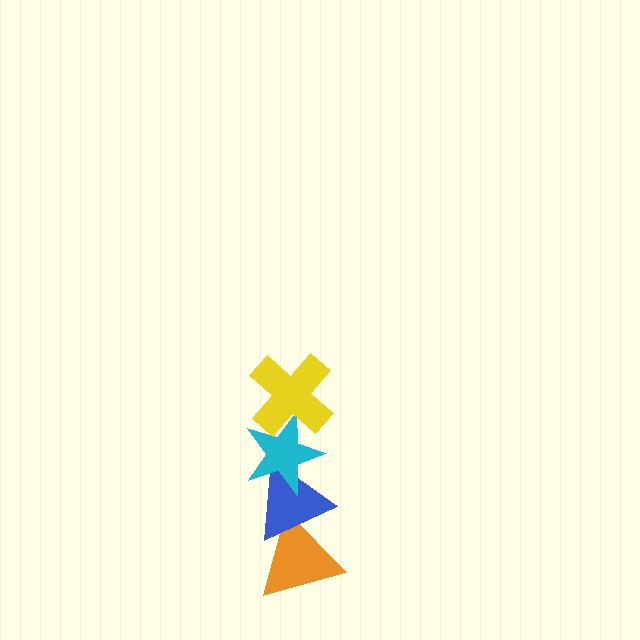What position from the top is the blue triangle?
The blue triangle is 3rd from the top.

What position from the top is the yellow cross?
The yellow cross is 1st from the top.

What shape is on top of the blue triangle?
The cyan star is on top of the blue triangle.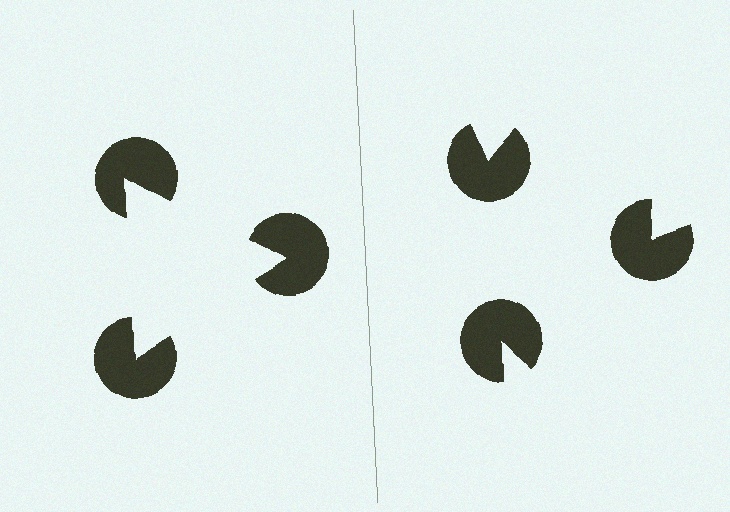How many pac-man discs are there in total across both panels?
6 — 3 on each side.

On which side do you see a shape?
An illusory triangle appears on the left side. On the right side the wedge cuts are rotated, so no coherent shape forms.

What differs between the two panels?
The pac-man discs are positioned identically on both sides; only the wedge orientations differ. On the left they align to a triangle; on the right they are misaligned.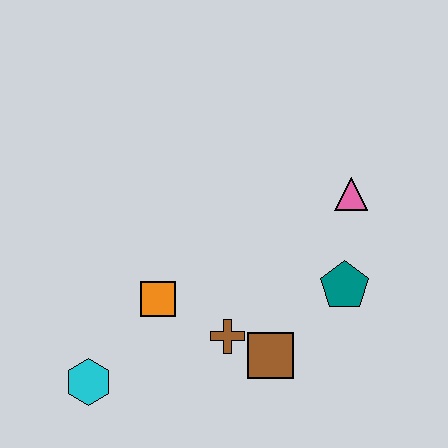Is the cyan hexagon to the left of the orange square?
Yes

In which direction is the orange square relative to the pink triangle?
The orange square is to the left of the pink triangle.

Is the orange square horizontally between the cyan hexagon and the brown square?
Yes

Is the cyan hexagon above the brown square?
No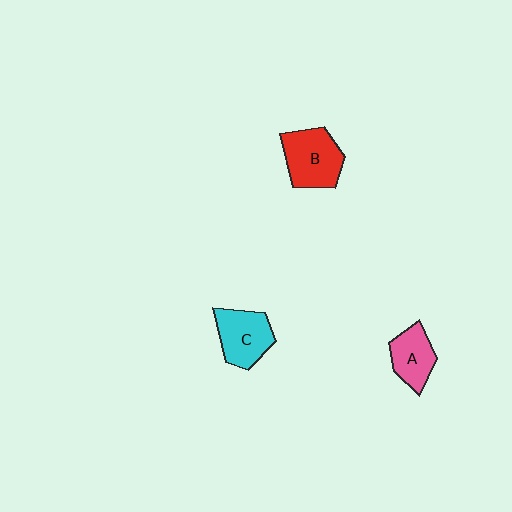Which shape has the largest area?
Shape B (red).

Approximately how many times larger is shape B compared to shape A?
Approximately 1.4 times.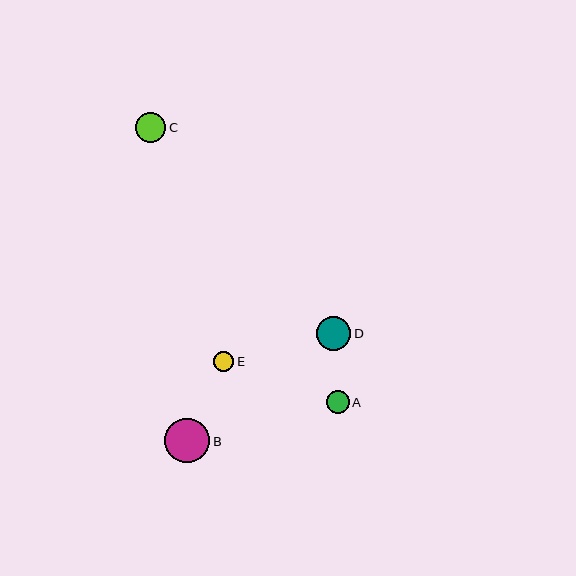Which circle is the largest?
Circle B is the largest with a size of approximately 45 pixels.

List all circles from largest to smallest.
From largest to smallest: B, D, C, A, E.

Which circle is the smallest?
Circle E is the smallest with a size of approximately 20 pixels.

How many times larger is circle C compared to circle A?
Circle C is approximately 1.3 times the size of circle A.